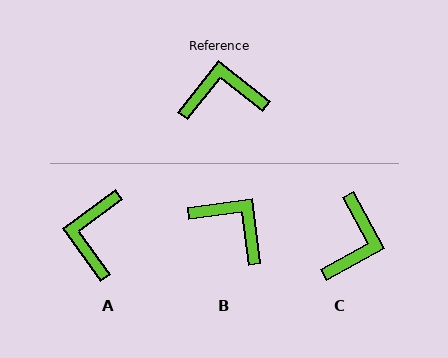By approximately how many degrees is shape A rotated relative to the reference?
Approximately 74 degrees counter-clockwise.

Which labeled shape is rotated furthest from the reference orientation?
C, about 113 degrees away.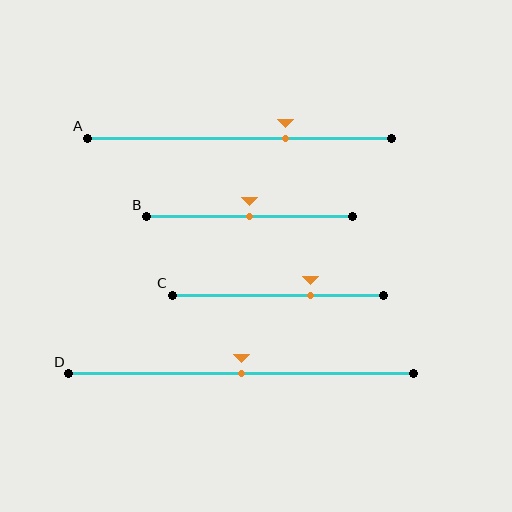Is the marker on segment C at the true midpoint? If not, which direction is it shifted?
No, the marker on segment C is shifted to the right by about 15% of the segment length.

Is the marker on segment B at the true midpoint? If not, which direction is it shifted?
Yes, the marker on segment B is at the true midpoint.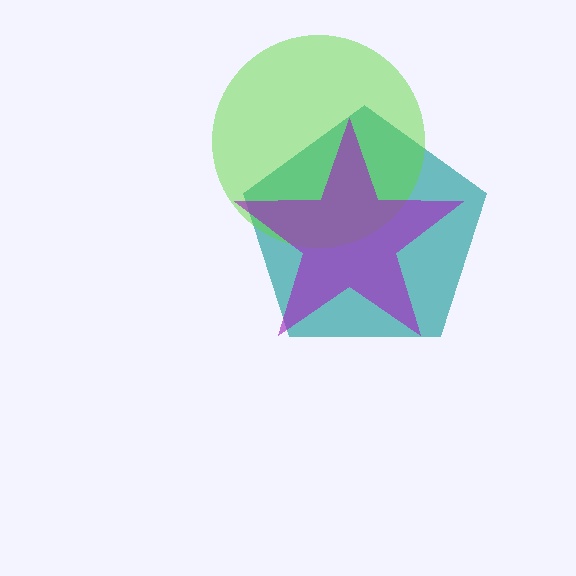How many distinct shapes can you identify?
There are 3 distinct shapes: a teal pentagon, a lime circle, a purple star.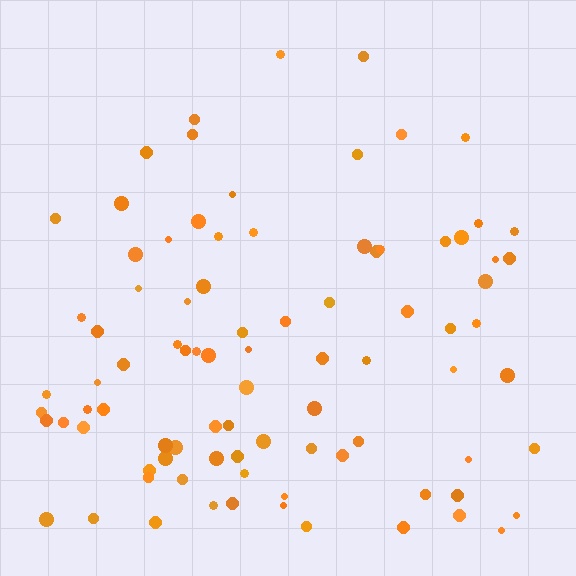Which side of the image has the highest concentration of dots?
The bottom.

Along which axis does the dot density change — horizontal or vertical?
Vertical.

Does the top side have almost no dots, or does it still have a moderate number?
Still a moderate number, just noticeably fewer than the bottom.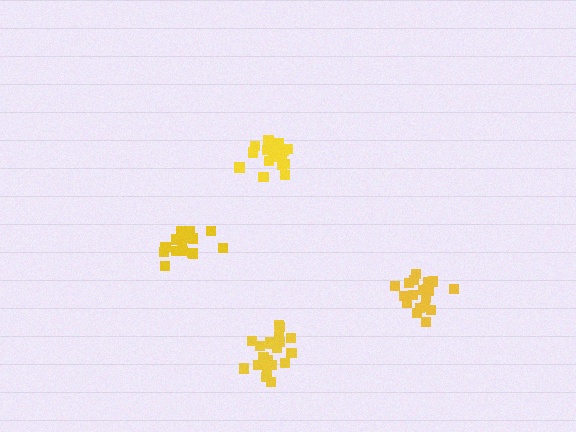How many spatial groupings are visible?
There are 4 spatial groupings.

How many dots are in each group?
Group 1: 15 dots, Group 2: 21 dots, Group 3: 18 dots, Group 4: 20 dots (74 total).